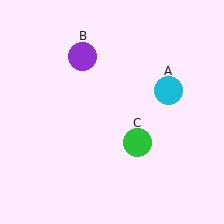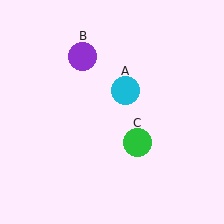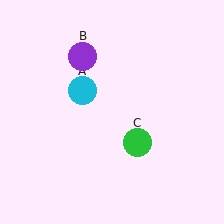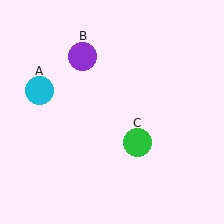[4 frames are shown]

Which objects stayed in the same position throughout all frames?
Purple circle (object B) and green circle (object C) remained stationary.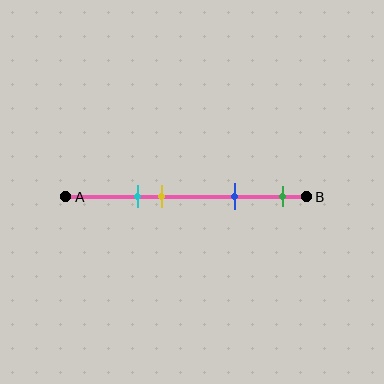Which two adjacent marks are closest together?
The cyan and yellow marks are the closest adjacent pair.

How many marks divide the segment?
There are 4 marks dividing the segment.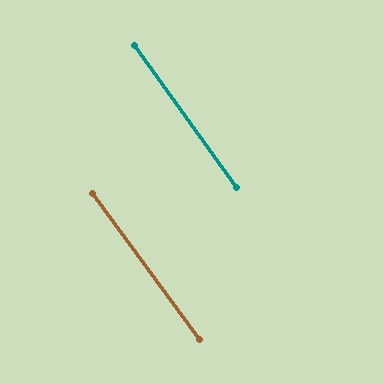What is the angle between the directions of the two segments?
Approximately 1 degree.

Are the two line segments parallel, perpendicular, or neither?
Parallel — their directions differ by only 0.8°.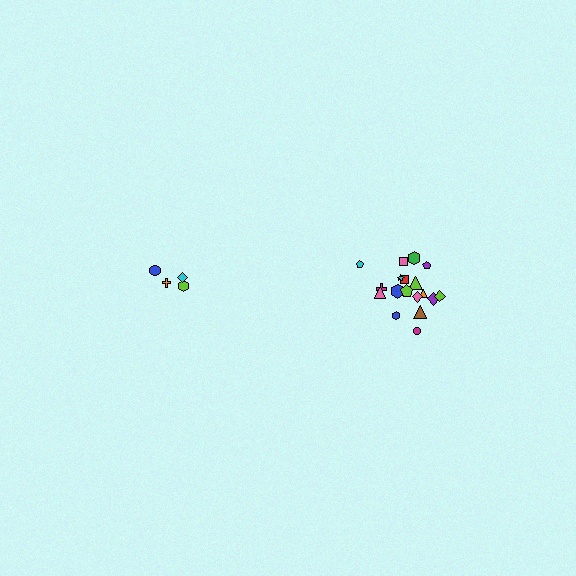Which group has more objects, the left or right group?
The right group.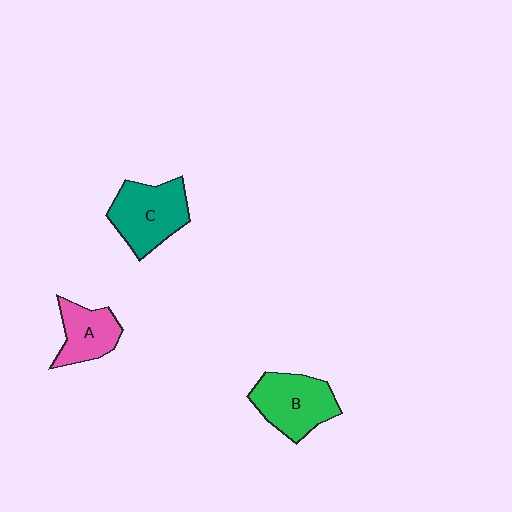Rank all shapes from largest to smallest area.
From largest to smallest: C (teal), B (green), A (pink).